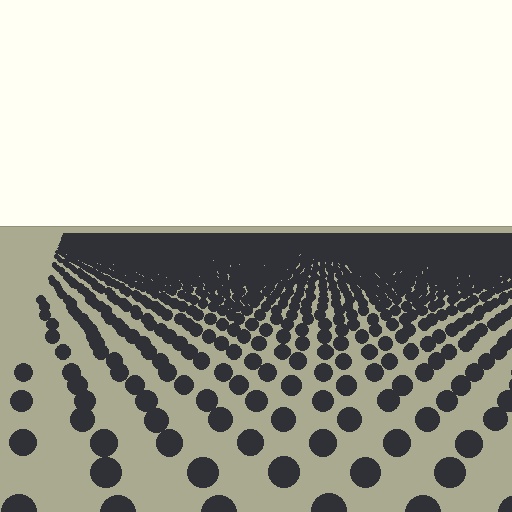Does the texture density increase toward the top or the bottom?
Density increases toward the top.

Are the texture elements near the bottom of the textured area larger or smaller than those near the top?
Larger. Near the bottom, elements are closer to the viewer and appear at a bigger on-screen size.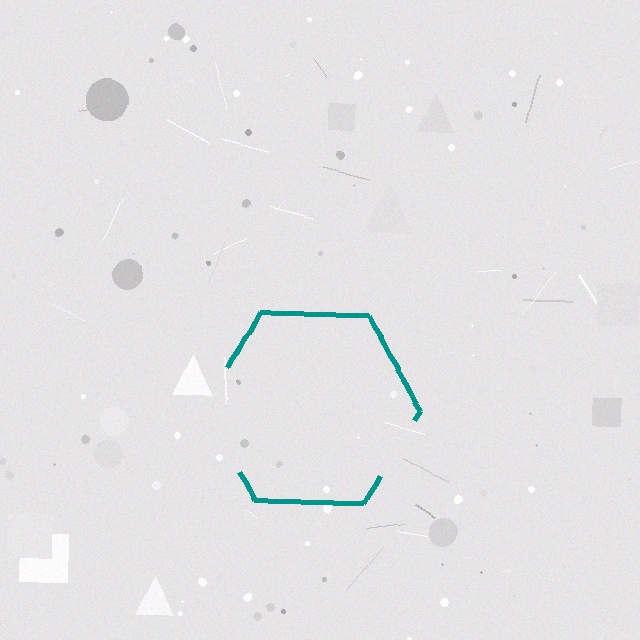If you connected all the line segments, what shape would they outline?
They would outline a hexagon.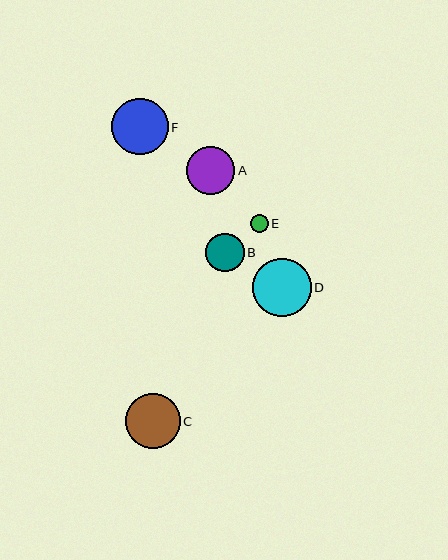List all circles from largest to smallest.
From largest to smallest: D, F, C, A, B, E.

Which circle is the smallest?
Circle E is the smallest with a size of approximately 17 pixels.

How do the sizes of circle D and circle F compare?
Circle D and circle F are approximately the same size.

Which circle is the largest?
Circle D is the largest with a size of approximately 58 pixels.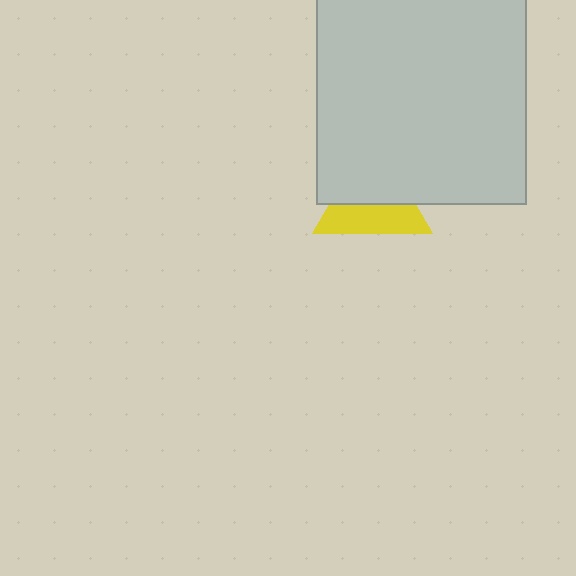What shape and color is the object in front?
The object in front is a light gray square.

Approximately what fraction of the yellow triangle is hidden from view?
Roughly 53% of the yellow triangle is hidden behind the light gray square.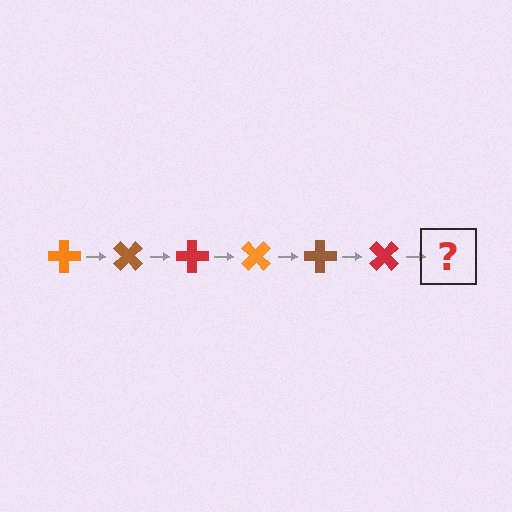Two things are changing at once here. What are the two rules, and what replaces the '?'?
The two rules are that it rotates 45 degrees each step and the color cycles through orange, brown, and red. The '?' should be an orange cross, rotated 270 degrees from the start.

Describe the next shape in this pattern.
It should be an orange cross, rotated 270 degrees from the start.